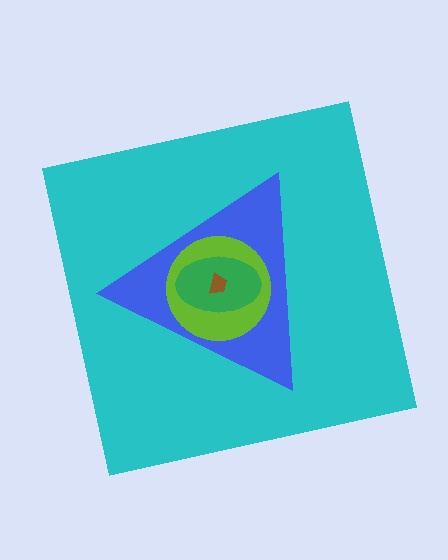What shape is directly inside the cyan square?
The blue triangle.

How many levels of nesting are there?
5.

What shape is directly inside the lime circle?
The green ellipse.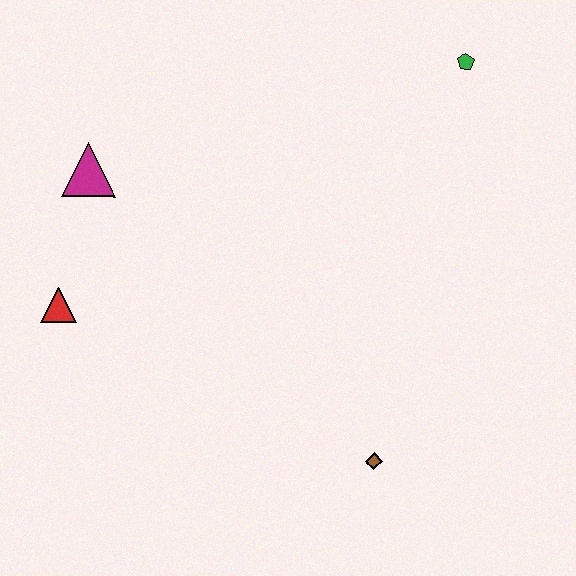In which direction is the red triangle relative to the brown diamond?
The red triangle is to the left of the brown diamond.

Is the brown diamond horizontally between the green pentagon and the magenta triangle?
Yes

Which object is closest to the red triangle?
The magenta triangle is closest to the red triangle.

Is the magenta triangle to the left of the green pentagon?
Yes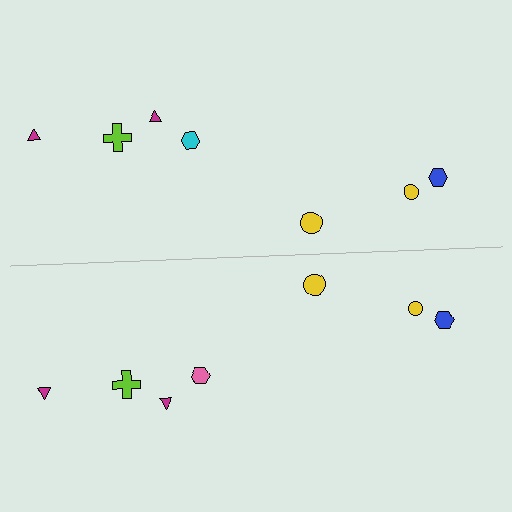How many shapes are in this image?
There are 14 shapes in this image.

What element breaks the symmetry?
The pink hexagon on the bottom side breaks the symmetry — its mirror counterpart is cyan.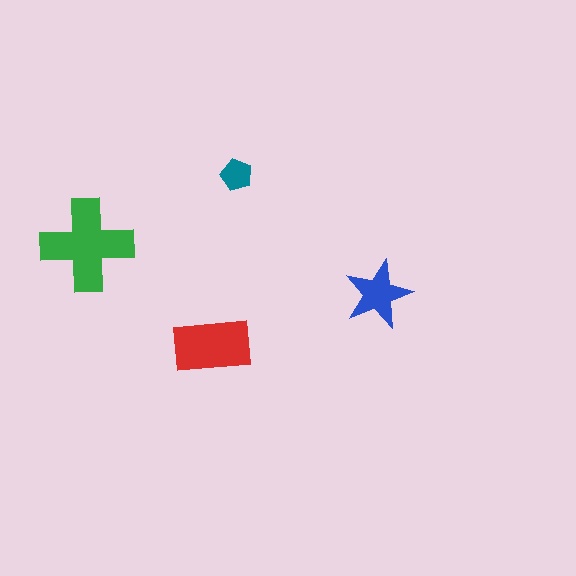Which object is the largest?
The green cross.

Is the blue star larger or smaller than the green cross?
Smaller.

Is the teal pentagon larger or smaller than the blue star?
Smaller.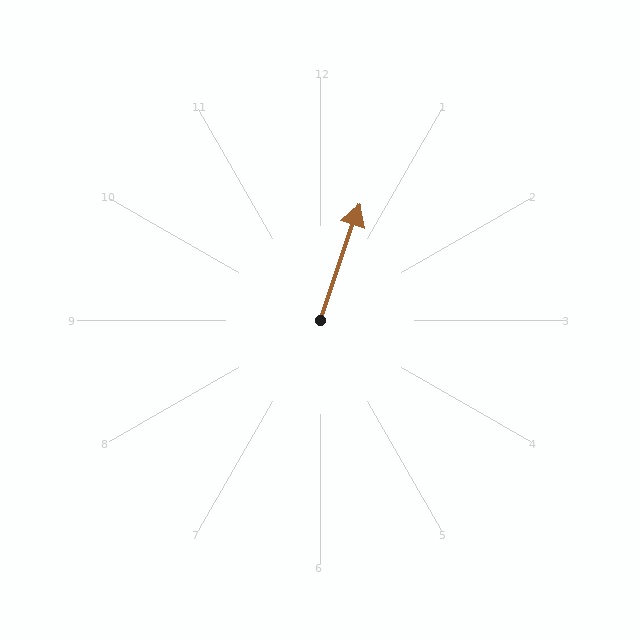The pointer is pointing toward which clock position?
Roughly 1 o'clock.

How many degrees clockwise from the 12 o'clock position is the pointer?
Approximately 19 degrees.